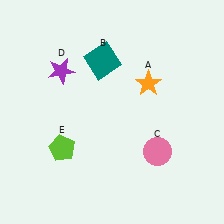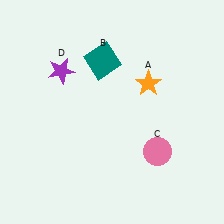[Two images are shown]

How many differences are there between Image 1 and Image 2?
There is 1 difference between the two images.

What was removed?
The lime pentagon (E) was removed in Image 2.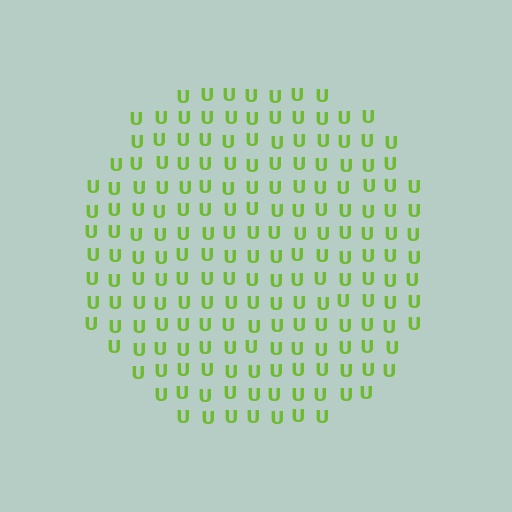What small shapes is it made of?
It is made of small letter U's.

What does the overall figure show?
The overall figure shows a circle.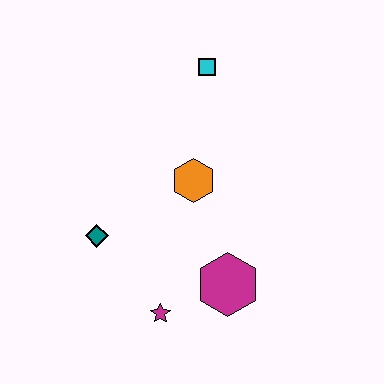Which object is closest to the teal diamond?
The magenta star is closest to the teal diamond.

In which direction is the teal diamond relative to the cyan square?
The teal diamond is below the cyan square.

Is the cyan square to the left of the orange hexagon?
No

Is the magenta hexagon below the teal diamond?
Yes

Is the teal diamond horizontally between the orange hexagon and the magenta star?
No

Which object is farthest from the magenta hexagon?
The cyan square is farthest from the magenta hexagon.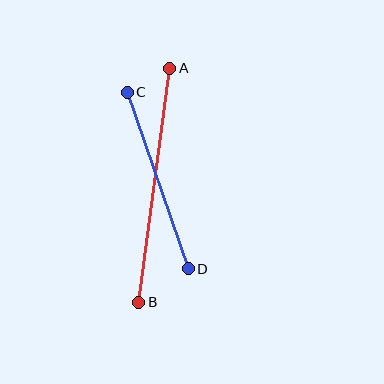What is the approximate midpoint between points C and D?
The midpoint is at approximately (158, 181) pixels.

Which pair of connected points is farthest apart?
Points A and B are farthest apart.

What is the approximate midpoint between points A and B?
The midpoint is at approximately (154, 185) pixels.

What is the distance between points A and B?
The distance is approximately 236 pixels.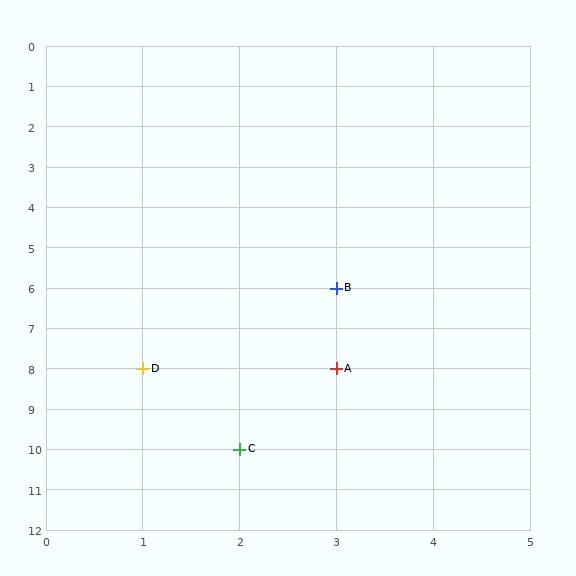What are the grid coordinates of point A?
Point A is at grid coordinates (3, 8).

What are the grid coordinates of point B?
Point B is at grid coordinates (3, 6).